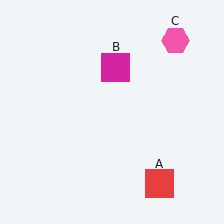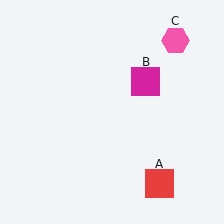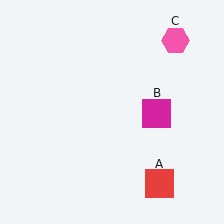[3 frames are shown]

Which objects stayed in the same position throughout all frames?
Red square (object A) and pink hexagon (object C) remained stationary.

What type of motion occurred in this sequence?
The magenta square (object B) rotated clockwise around the center of the scene.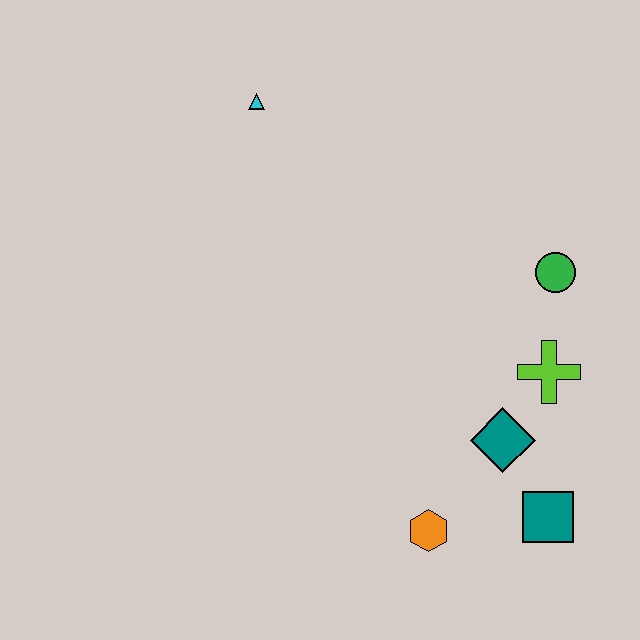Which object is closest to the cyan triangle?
The green circle is closest to the cyan triangle.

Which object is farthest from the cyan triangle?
The teal square is farthest from the cyan triangle.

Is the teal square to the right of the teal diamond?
Yes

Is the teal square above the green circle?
No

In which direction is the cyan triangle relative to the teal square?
The cyan triangle is above the teal square.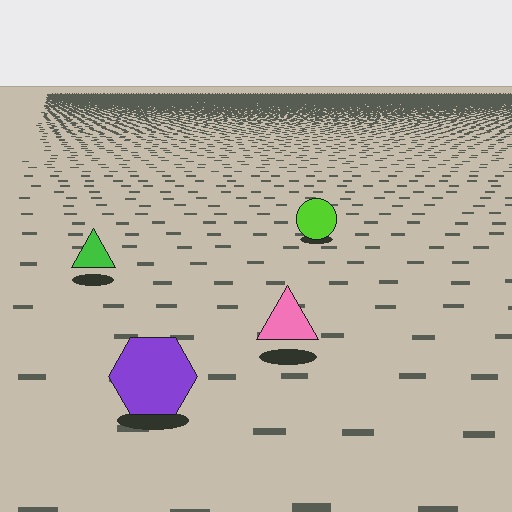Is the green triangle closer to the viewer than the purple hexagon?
No. The purple hexagon is closer — you can tell from the texture gradient: the ground texture is coarser near it.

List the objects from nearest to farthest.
From nearest to farthest: the purple hexagon, the pink triangle, the green triangle, the lime circle.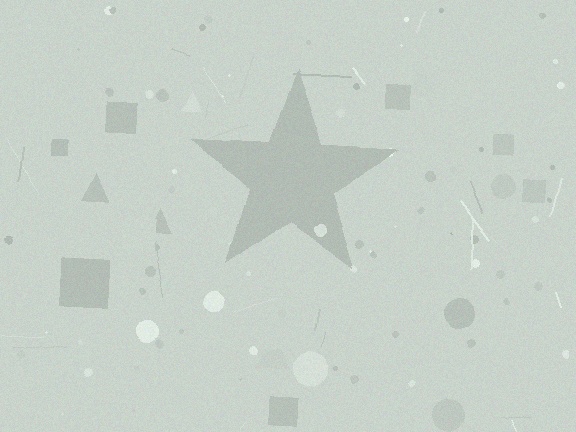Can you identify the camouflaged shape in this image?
The camouflaged shape is a star.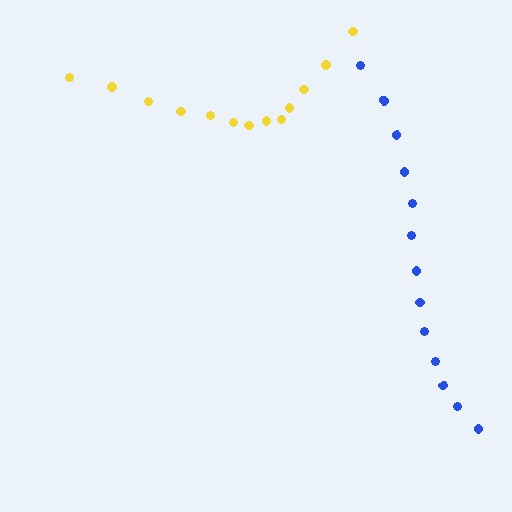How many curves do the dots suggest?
There are 2 distinct paths.